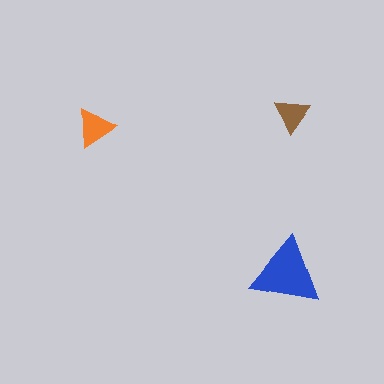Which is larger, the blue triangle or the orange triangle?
The blue one.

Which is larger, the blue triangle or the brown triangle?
The blue one.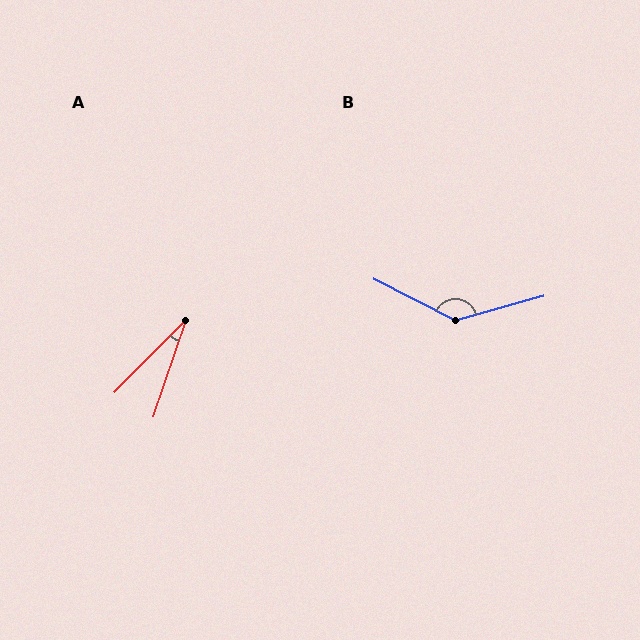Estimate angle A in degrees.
Approximately 26 degrees.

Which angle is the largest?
B, at approximately 138 degrees.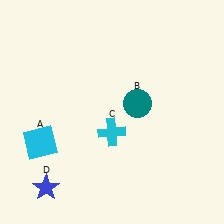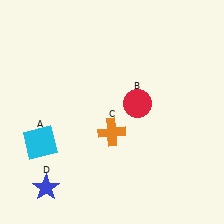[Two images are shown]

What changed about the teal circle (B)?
In Image 1, B is teal. In Image 2, it changed to red.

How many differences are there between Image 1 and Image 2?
There are 2 differences between the two images.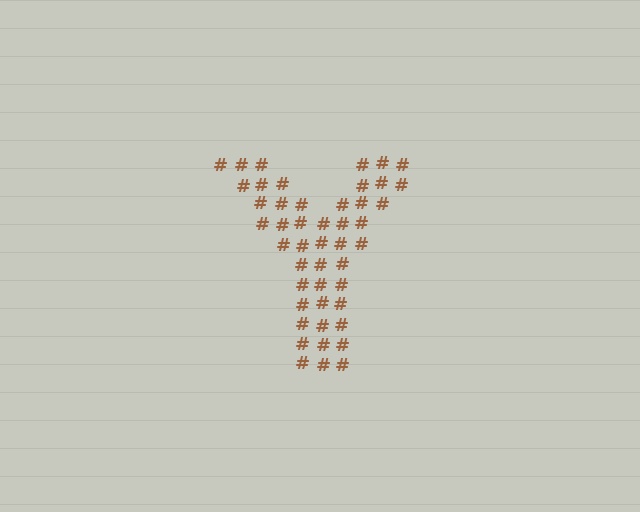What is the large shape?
The large shape is the letter Y.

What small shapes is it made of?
It is made of small hash symbols.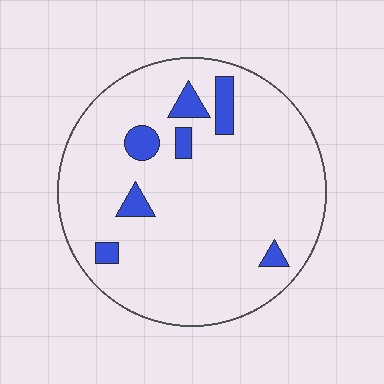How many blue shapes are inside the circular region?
7.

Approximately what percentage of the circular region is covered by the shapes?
Approximately 10%.